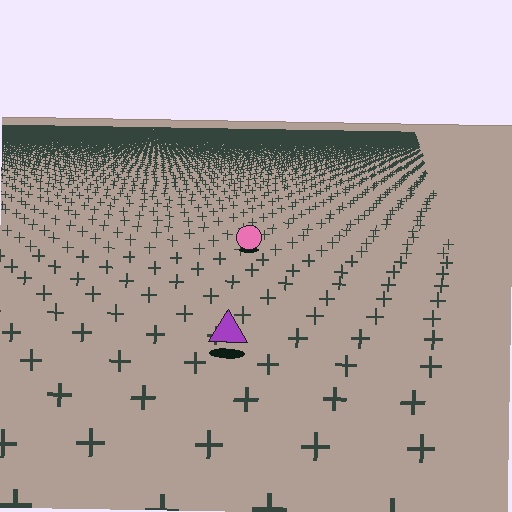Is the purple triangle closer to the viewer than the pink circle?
Yes. The purple triangle is closer — you can tell from the texture gradient: the ground texture is coarser near it.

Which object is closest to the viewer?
The purple triangle is closest. The texture marks near it are larger and more spread out.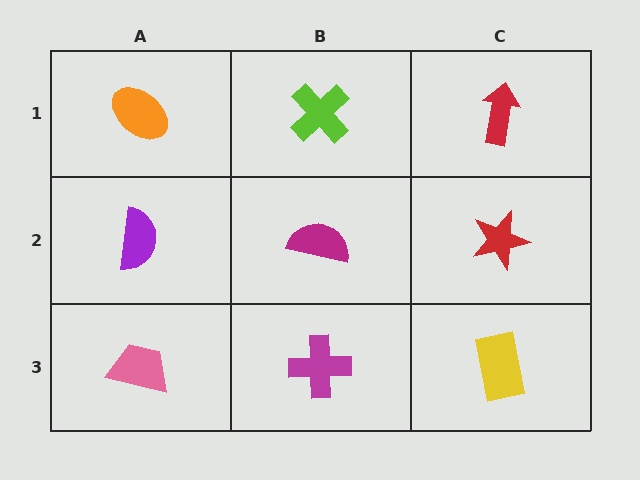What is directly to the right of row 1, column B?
A red arrow.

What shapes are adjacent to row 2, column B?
A lime cross (row 1, column B), a magenta cross (row 3, column B), a purple semicircle (row 2, column A), a red star (row 2, column C).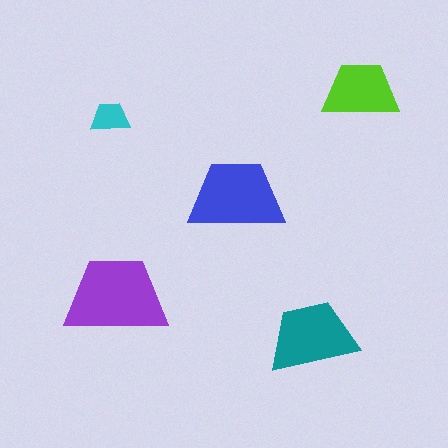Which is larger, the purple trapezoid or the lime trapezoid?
The purple one.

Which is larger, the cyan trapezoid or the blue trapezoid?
The blue one.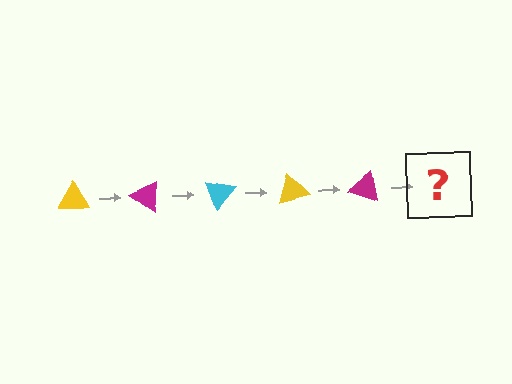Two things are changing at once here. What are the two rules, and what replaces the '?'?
The two rules are that it rotates 35 degrees each step and the color cycles through yellow, magenta, and cyan. The '?' should be a cyan triangle, rotated 175 degrees from the start.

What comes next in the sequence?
The next element should be a cyan triangle, rotated 175 degrees from the start.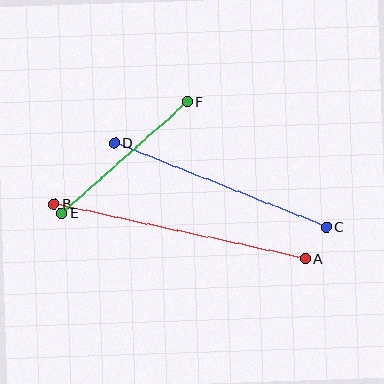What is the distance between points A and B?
The distance is approximately 257 pixels.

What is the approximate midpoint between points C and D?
The midpoint is at approximately (220, 185) pixels.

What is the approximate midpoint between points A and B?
The midpoint is at approximately (180, 232) pixels.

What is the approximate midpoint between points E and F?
The midpoint is at approximately (124, 158) pixels.